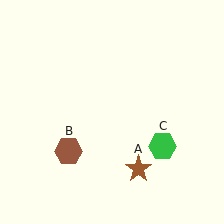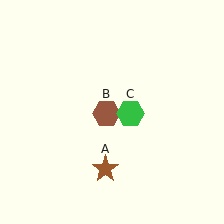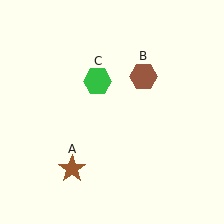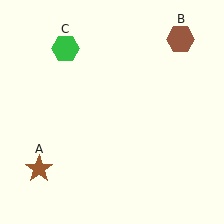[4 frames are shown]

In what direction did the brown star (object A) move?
The brown star (object A) moved left.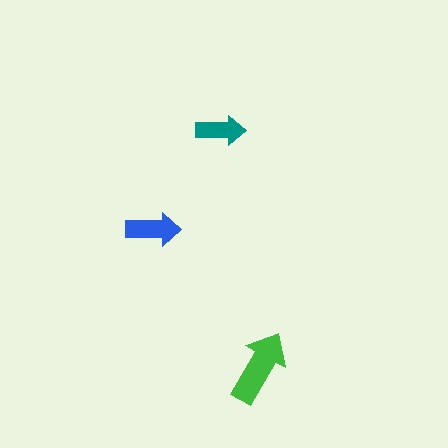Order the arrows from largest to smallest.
the green one, the blue one, the teal one.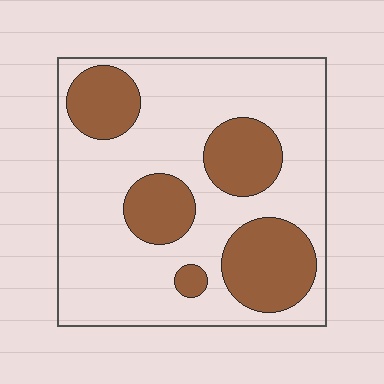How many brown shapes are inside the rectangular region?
5.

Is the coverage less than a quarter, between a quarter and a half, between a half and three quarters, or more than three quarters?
Between a quarter and a half.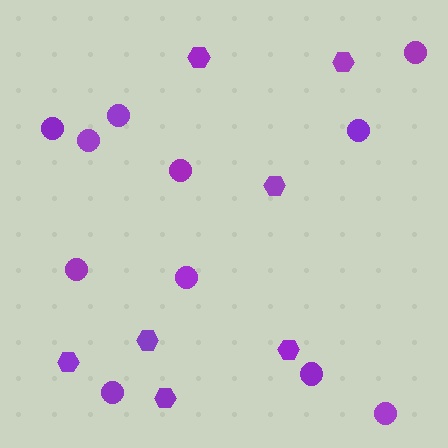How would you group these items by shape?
There are 2 groups: one group of hexagons (7) and one group of circles (11).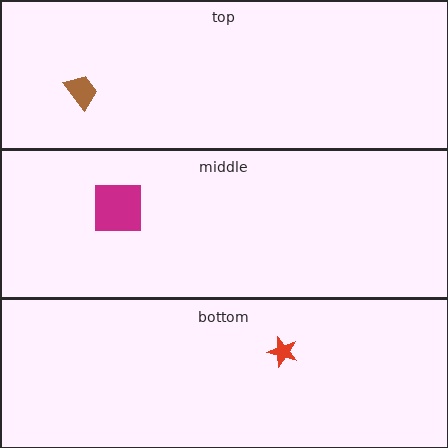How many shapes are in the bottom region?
1.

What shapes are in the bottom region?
The red star.